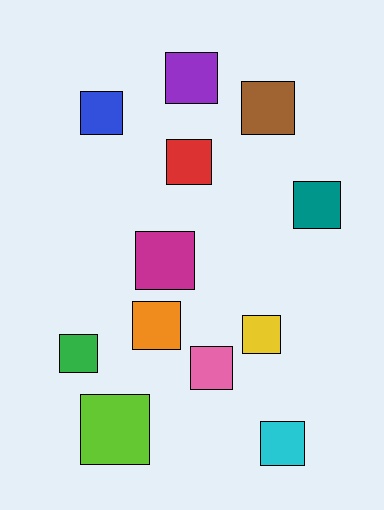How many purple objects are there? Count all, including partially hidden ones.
There is 1 purple object.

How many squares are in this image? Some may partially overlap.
There are 12 squares.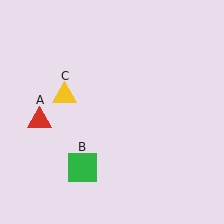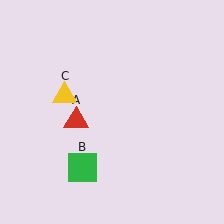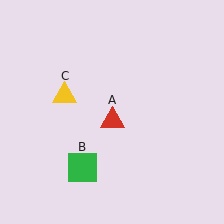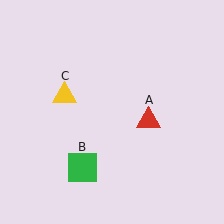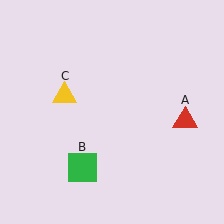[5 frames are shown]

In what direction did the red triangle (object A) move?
The red triangle (object A) moved right.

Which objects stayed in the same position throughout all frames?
Green square (object B) and yellow triangle (object C) remained stationary.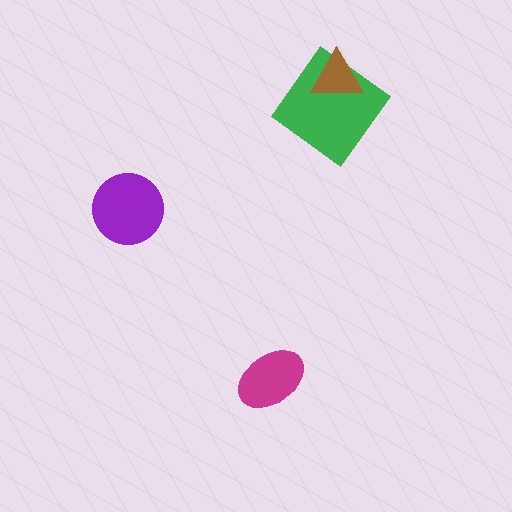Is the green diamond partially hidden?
Yes, it is partially covered by another shape.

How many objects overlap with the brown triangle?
1 object overlaps with the brown triangle.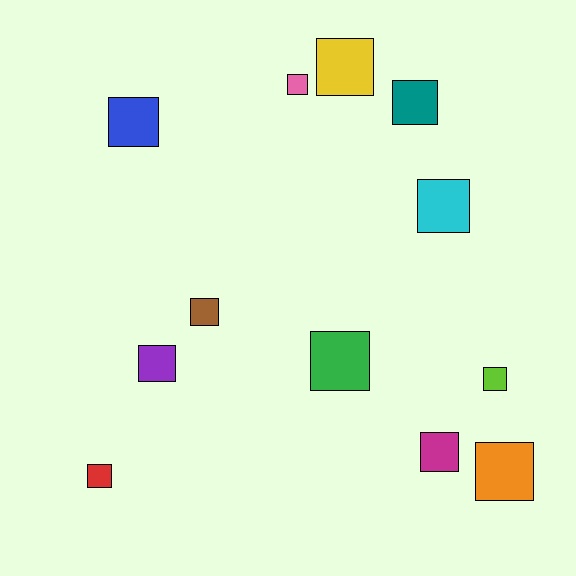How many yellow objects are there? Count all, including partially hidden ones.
There is 1 yellow object.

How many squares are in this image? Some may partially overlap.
There are 12 squares.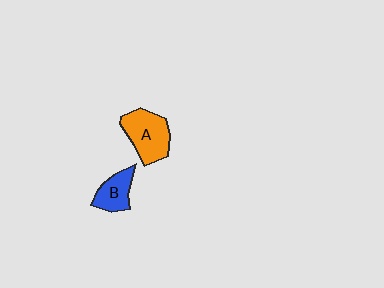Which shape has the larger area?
Shape A (orange).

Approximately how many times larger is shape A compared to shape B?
Approximately 1.5 times.